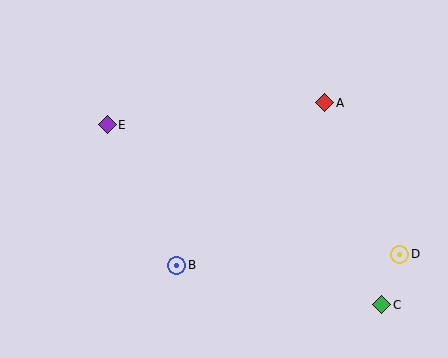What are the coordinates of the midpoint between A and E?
The midpoint between A and E is at (216, 114).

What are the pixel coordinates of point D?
Point D is at (400, 254).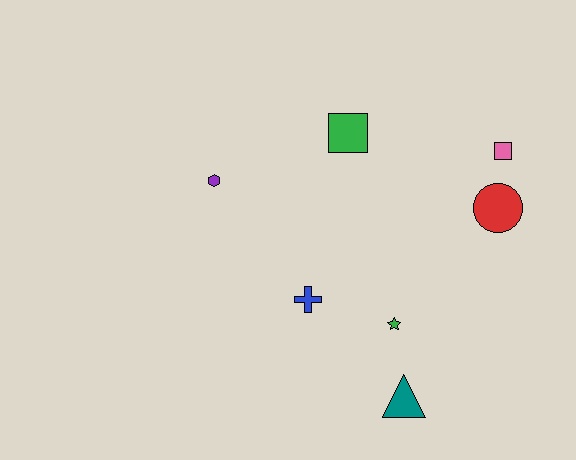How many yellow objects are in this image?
There are no yellow objects.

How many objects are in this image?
There are 7 objects.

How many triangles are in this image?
There is 1 triangle.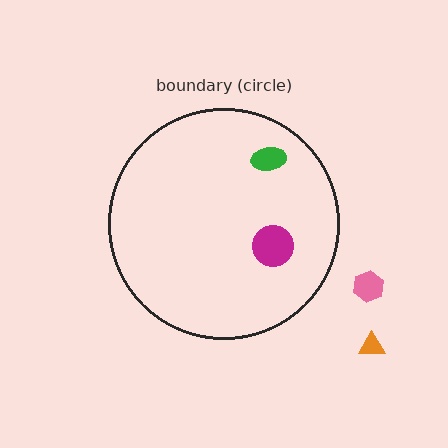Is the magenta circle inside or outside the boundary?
Inside.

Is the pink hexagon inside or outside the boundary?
Outside.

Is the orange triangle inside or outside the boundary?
Outside.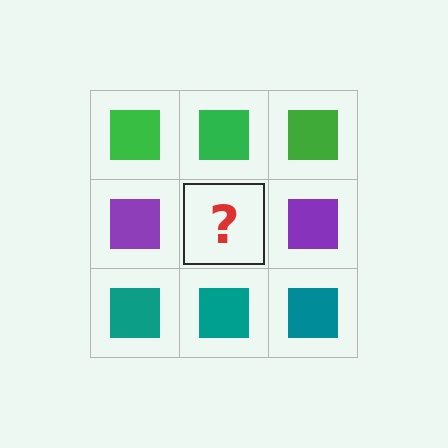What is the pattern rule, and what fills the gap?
The rule is that each row has a consistent color. The gap should be filled with a purple square.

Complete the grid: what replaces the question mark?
The question mark should be replaced with a purple square.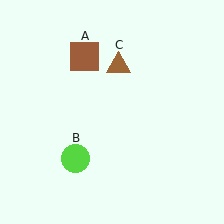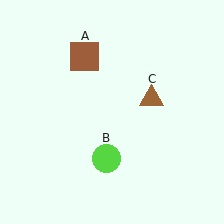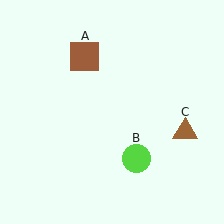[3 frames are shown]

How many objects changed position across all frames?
2 objects changed position: lime circle (object B), brown triangle (object C).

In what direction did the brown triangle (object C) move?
The brown triangle (object C) moved down and to the right.